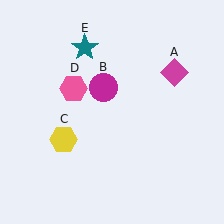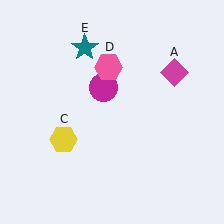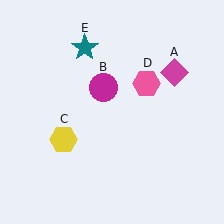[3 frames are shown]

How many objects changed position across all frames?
1 object changed position: pink hexagon (object D).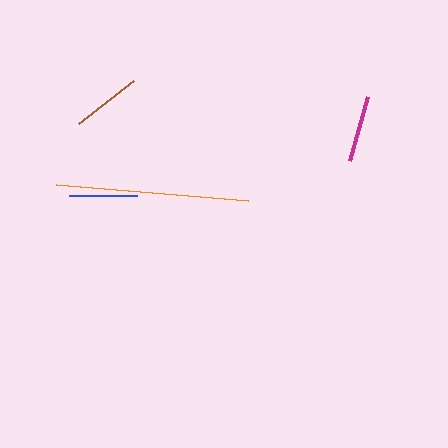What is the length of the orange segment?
The orange segment is approximately 193 pixels long.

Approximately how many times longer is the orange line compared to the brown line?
The orange line is approximately 2.8 times the length of the brown line.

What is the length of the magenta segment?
The magenta segment is approximately 67 pixels long.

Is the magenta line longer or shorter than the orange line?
The orange line is longer than the magenta line.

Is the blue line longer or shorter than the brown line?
The brown line is longer than the blue line.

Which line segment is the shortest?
The magenta line is the shortest at approximately 67 pixels.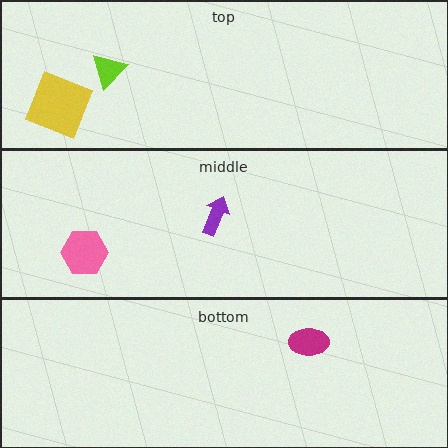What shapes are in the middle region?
The pink hexagon, the purple arrow.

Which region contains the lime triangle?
The top region.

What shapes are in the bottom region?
The magenta ellipse.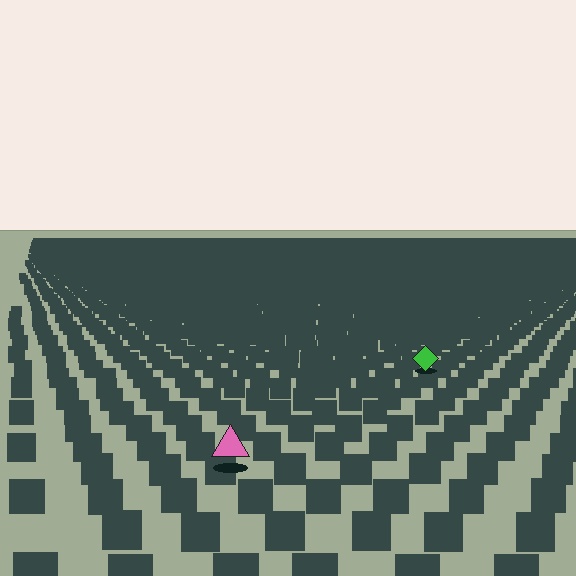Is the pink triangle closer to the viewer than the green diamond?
Yes. The pink triangle is closer — you can tell from the texture gradient: the ground texture is coarser near it.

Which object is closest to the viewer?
The pink triangle is closest. The texture marks near it are larger and more spread out.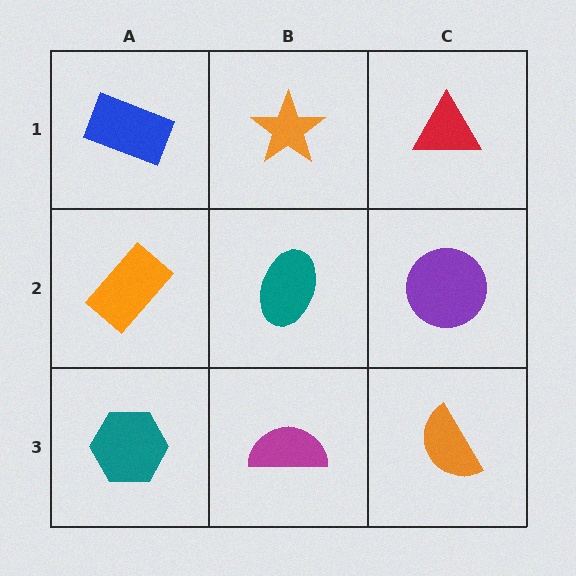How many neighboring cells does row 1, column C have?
2.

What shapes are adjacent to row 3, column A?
An orange rectangle (row 2, column A), a magenta semicircle (row 3, column B).